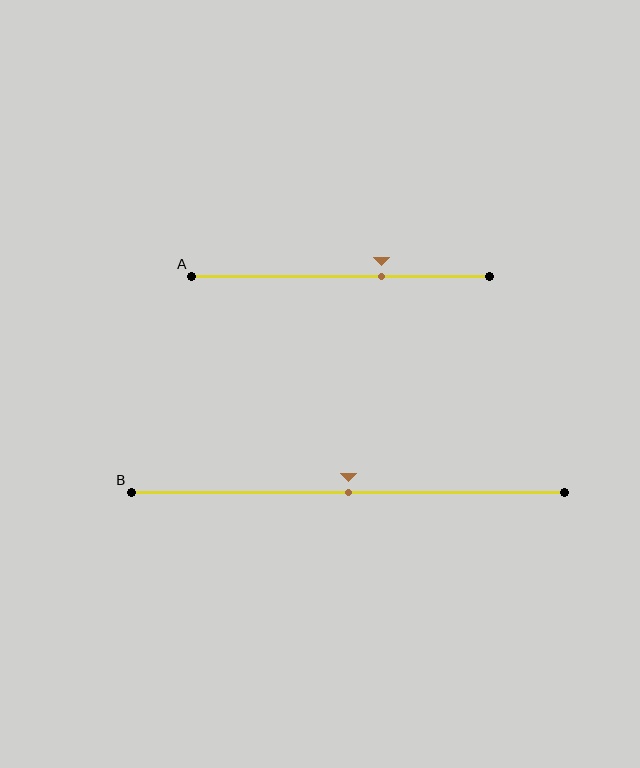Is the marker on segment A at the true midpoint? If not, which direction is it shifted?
No, the marker on segment A is shifted to the right by about 14% of the segment length.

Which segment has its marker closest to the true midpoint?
Segment B has its marker closest to the true midpoint.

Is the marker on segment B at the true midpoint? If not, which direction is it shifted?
Yes, the marker on segment B is at the true midpoint.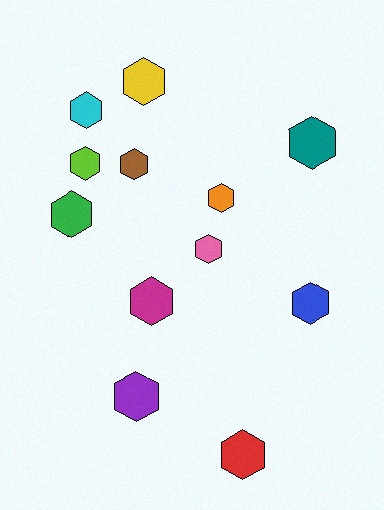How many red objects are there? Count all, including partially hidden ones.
There is 1 red object.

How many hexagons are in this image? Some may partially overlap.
There are 12 hexagons.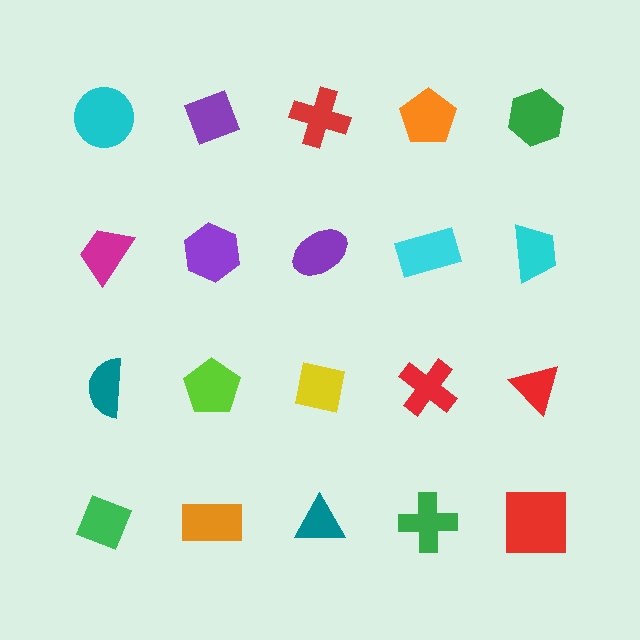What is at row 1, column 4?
An orange pentagon.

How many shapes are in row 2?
5 shapes.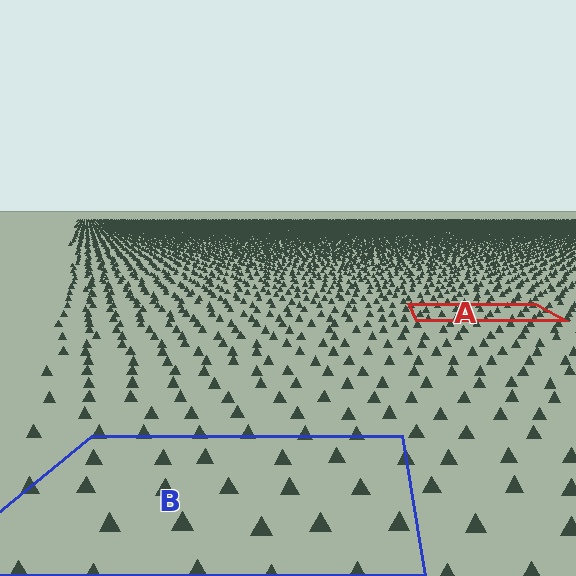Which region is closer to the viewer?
Region B is closer. The texture elements there are larger and more spread out.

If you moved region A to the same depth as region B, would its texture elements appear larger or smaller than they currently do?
They would appear larger. At a closer depth, the same texture elements are projected at a bigger on-screen size.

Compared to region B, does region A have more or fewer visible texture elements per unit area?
Region A has more texture elements per unit area — they are packed more densely because it is farther away.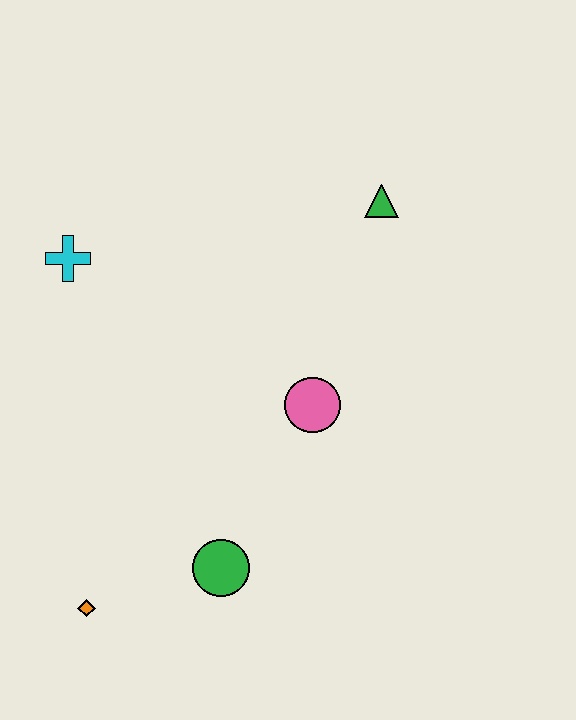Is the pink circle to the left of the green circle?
No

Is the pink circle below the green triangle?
Yes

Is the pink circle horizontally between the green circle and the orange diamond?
No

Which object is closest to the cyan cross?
The pink circle is closest to the cyan cross.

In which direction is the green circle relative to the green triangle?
The green circle is below the green triangle.